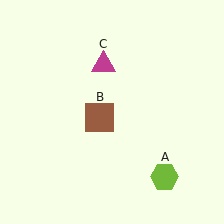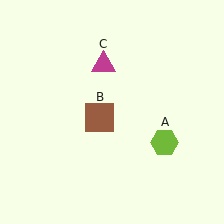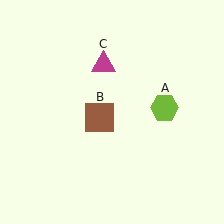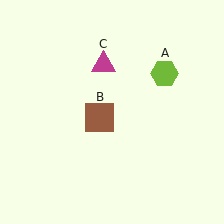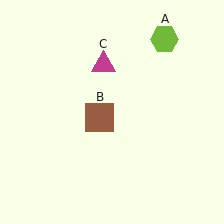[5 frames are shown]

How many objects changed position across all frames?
1 object changed position: lime hexagon (object A).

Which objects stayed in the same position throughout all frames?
Brown square (object B) and magenta triangle (object C) remained stationary.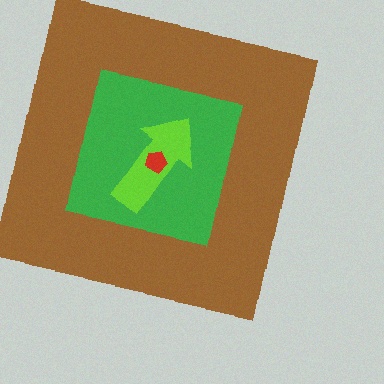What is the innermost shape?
The red pentagon.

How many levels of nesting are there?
4.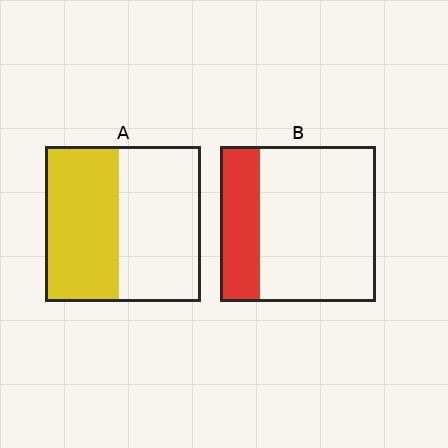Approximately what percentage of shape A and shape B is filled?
A is approximately 45% and B is approximately 25%.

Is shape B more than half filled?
No.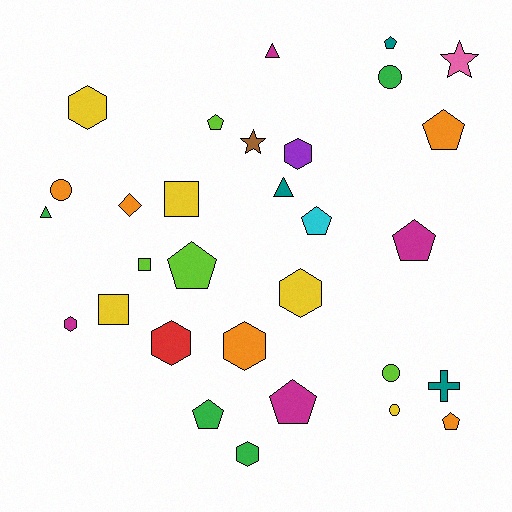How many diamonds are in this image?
There is 1 diamond.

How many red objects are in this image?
There is 1 red object.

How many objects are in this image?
There are 30 objects.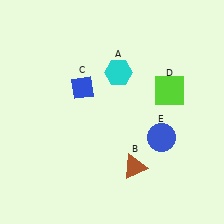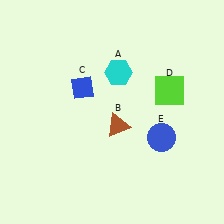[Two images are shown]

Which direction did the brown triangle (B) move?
The brown triangle (B) moved up.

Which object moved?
The brown triangle (B) moved up.